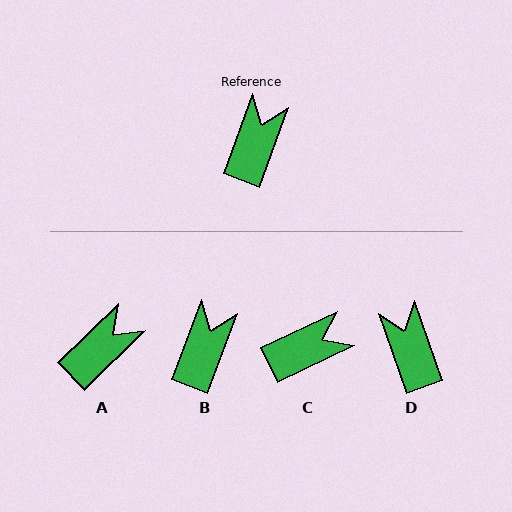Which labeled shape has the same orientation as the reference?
B.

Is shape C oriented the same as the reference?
No, it is off by about 44 degrees.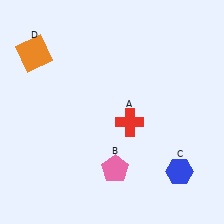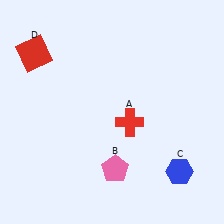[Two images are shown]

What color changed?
The square (D) changed from orange in Image 1 to red in Image 2.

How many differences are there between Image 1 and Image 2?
There is 1 difference between the two images.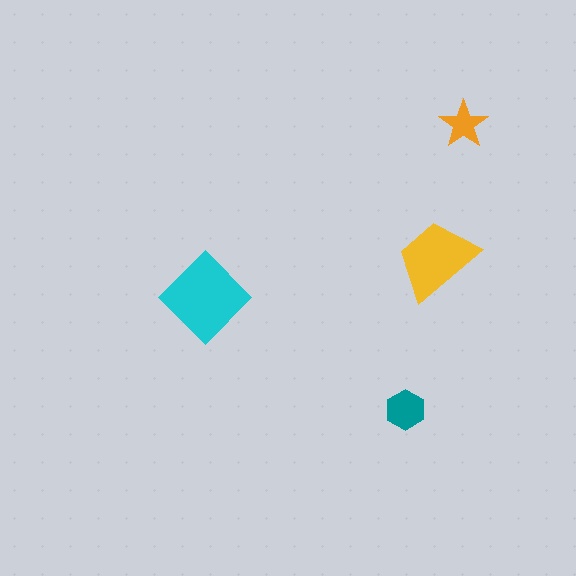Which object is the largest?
The cyan diamond.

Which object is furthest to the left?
The cyan diamond is leftmost.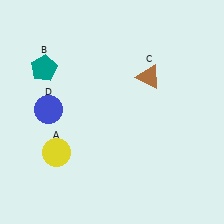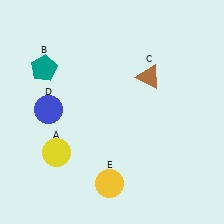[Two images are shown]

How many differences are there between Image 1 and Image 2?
There is 1 difference between the two images.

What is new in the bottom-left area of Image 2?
A yellow circle (E) was added in the bottom-left area of Image 2.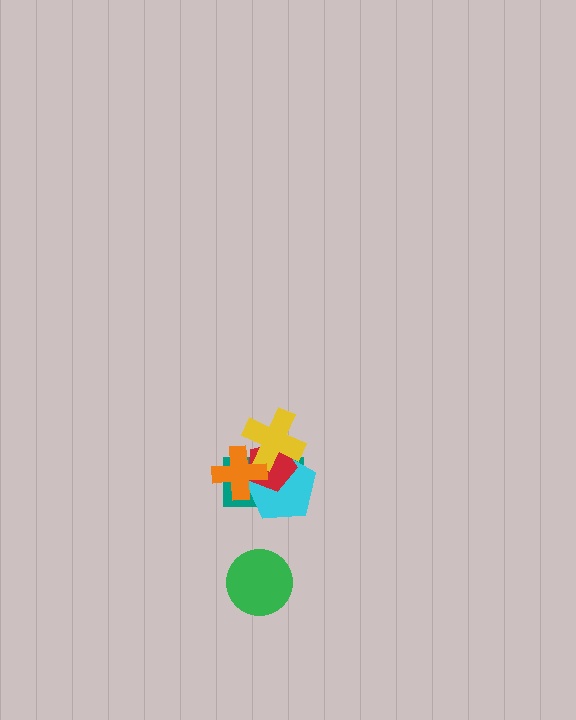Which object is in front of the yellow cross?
The orange cross is in front of the yellow cross.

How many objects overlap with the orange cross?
4 objects overlap with the orange cross.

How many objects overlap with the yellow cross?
4 objects overlap with the yellow cross.